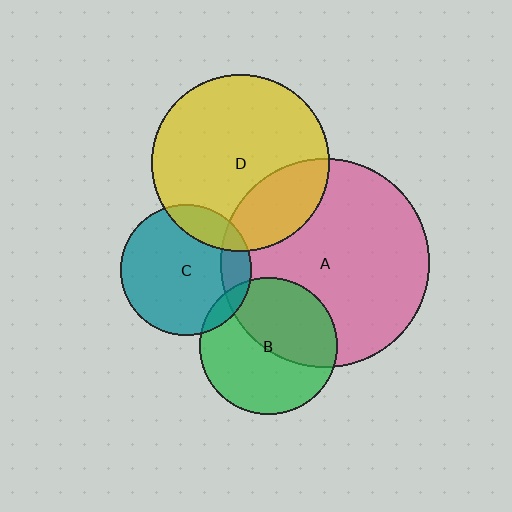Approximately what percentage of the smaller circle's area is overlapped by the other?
Approximately 25%.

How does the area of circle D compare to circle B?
Approximately 1.7 times.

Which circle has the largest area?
Circle A (pink).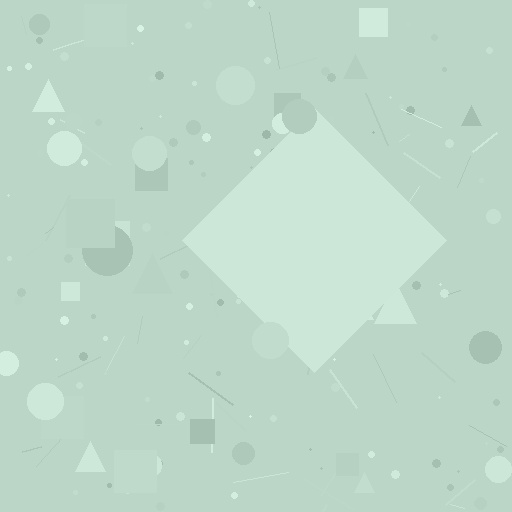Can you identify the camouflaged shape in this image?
The camouflaged shape is a diamond.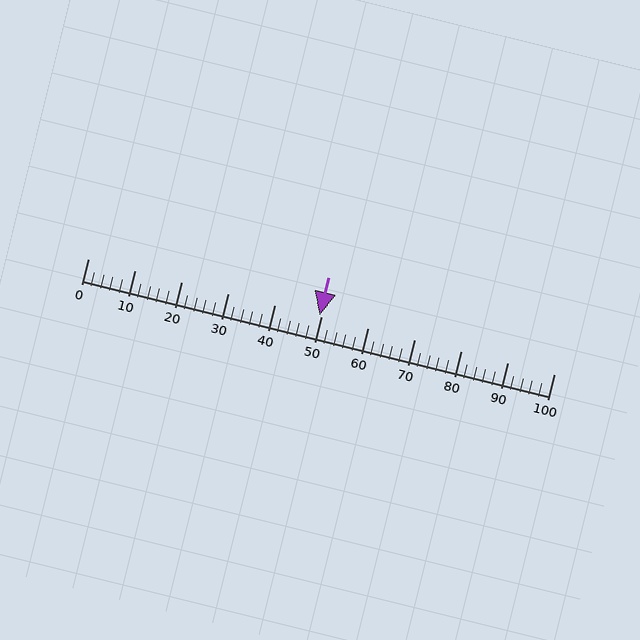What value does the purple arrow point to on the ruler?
The purple arrow points to approximately 50.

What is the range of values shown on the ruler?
The ruler shows values from 0 to 100.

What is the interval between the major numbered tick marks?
The major tick marks are spaced 10 units apart.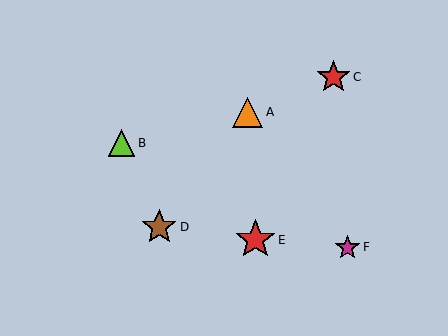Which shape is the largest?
The red star (labeled E) is the largest.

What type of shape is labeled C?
Shape C is a red star.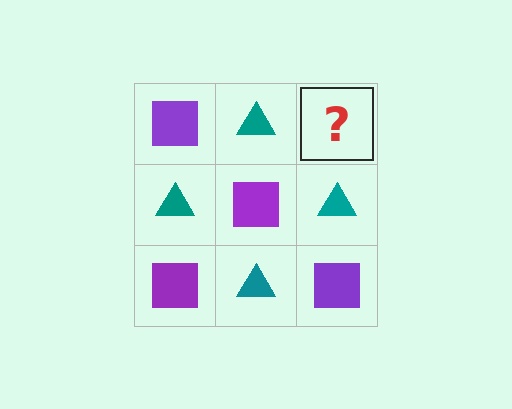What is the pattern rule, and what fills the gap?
The rule is that it alternates purple square and teal triangle in a checkerboard pattern. The gap should be filled with a purple square.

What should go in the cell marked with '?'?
The missing cell should contain a purple square.